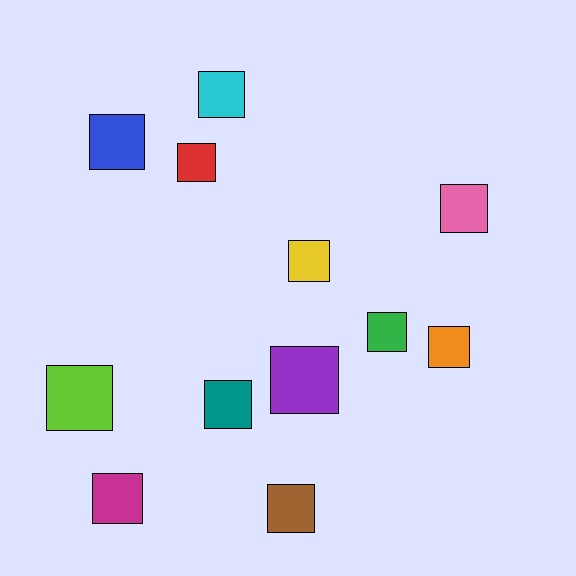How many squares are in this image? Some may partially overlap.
There are 12 squares.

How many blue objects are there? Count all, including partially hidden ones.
There is 1 blue object.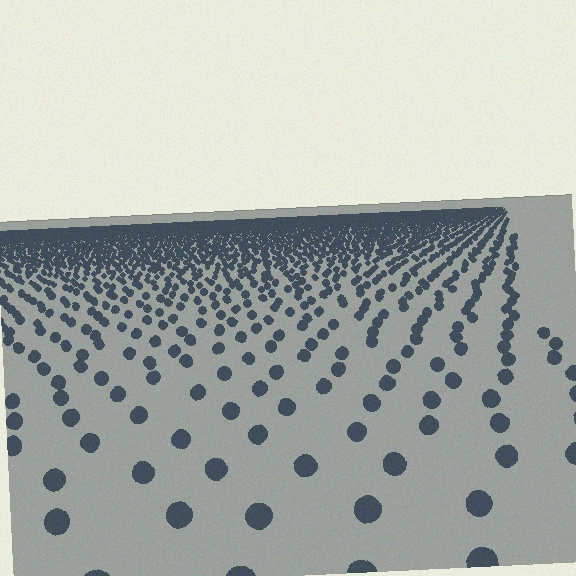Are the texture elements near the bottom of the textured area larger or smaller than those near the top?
Larger. Near the bottom, elements are closer to the viewer and appear at a bigger on-screen size.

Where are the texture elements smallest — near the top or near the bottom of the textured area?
Near the top.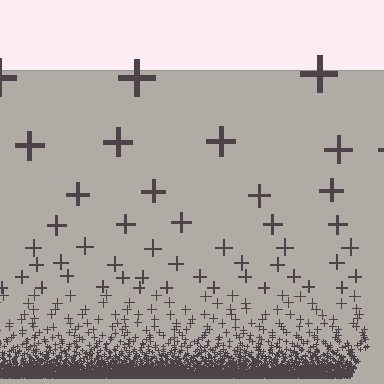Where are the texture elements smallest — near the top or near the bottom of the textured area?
Near the bottom.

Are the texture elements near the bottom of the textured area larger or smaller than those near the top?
Smaller. The gradient is inverted — elements near the bottom are smaller and denser.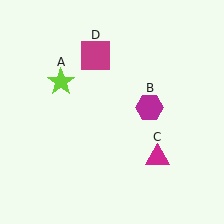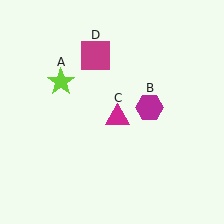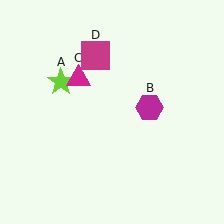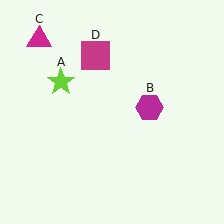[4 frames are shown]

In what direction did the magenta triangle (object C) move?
The magenta triangle (object C) moved up and to the left.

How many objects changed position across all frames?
1 object changed position: magenta triangle (object C).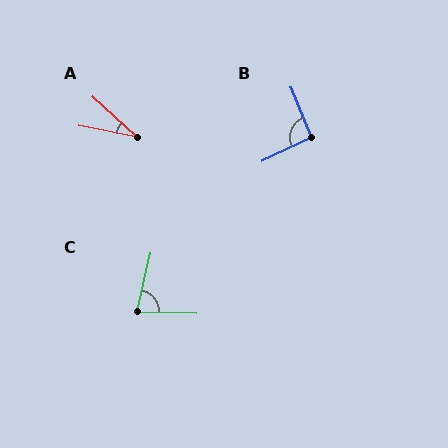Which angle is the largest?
B, at approximately 94 degrees.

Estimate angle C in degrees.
Approximately 78 degrees.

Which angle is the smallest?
A, at approximately 31 degrees.